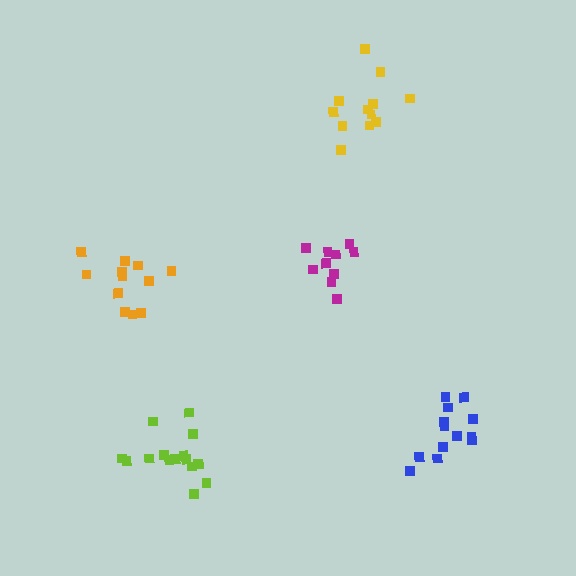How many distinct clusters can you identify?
There are 5 distinct clusters.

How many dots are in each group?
Group 1: 13 dots, Group 2: 11 dots, Group 3: 13 dots, Group 4: 15 dots, Group 5: 12 dots (64 total).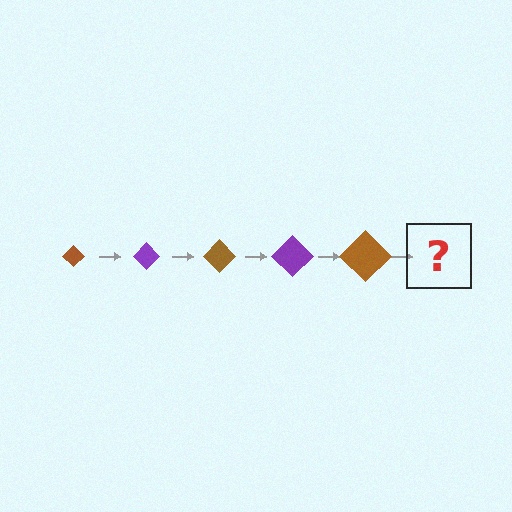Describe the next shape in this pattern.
It should be a purple diamond, larger than the previous one.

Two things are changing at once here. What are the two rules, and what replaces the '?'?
The two rules are that the diamond grows larger each step and the color cycles through brown and purple. The '?' should be a purple diamond, larger than the previous one.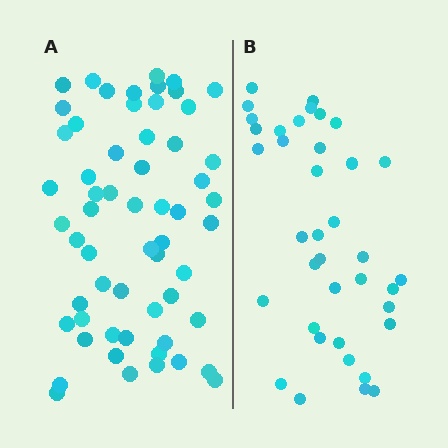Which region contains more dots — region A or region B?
Region A (the left region) has more dots.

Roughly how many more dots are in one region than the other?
Region A has approximately 20 more dots than region B.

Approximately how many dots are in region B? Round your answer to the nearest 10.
About 40 dots. (The exact count is 38, which rounds to 40.)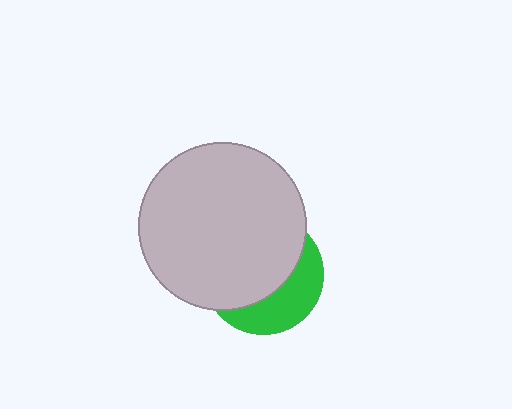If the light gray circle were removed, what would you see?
You would see the complete green circle.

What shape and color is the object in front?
The object in front is a light gray circle.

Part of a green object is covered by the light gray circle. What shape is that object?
It is a circle.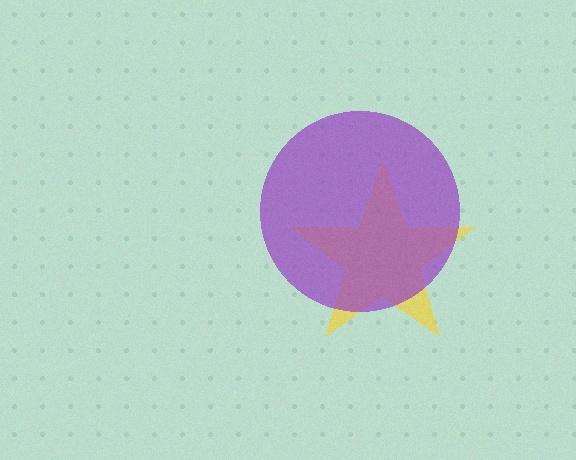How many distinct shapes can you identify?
There are 2 distinct shapes: a yellow star, a purple circle.